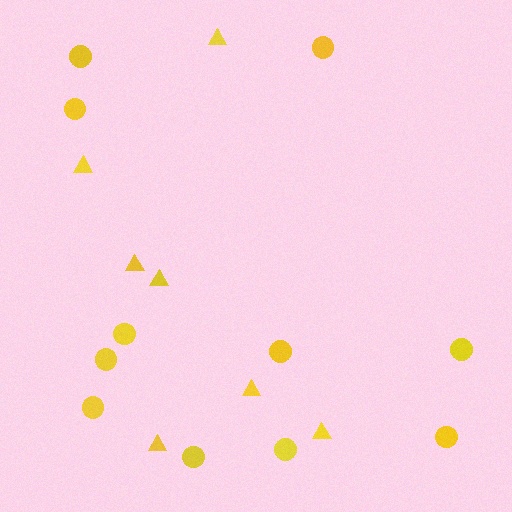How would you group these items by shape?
There are 2 groups: one group of triangles (7) and one group of circles (11).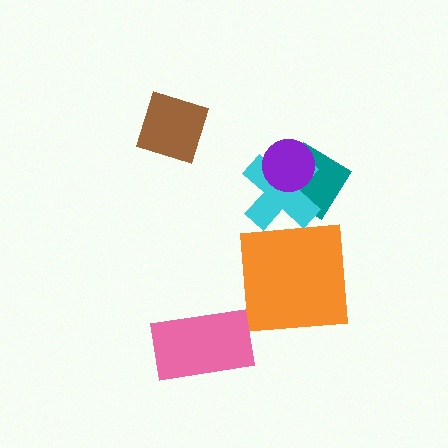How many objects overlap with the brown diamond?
0 objects overlap with the brown diamond.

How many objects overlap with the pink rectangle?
0 objects overlap with the pink rectangle.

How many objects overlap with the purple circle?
2 objects overlap with the purple circle.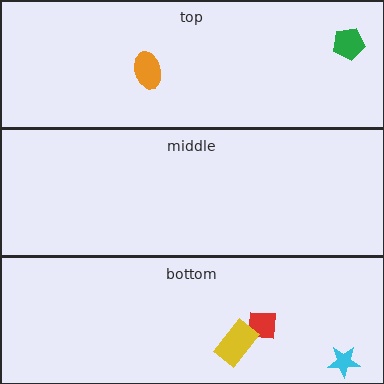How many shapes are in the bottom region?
3.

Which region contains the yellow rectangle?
The bottom region.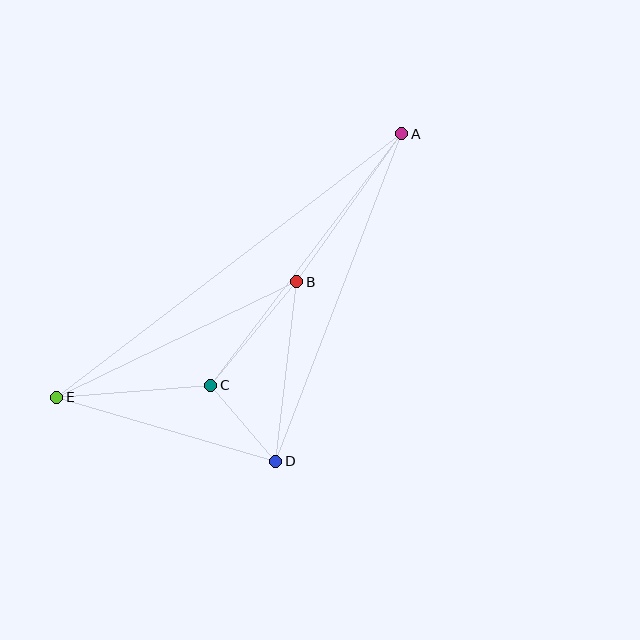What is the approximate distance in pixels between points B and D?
The distance between B and D is approximately 181 pixels.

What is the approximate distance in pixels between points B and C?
The distance between B and C is approximately 135 pixels.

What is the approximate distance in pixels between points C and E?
The distance between C and E is approximately 154 pixels.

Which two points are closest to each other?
Points C and D are closest to each other.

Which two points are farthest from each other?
Points A and E are farthest from each other.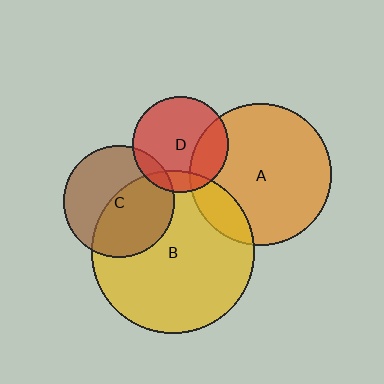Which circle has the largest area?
Circle B (yellow).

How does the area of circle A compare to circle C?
Approximately 1.6 times.